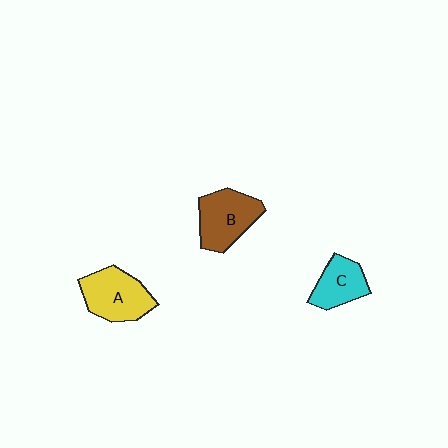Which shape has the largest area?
Shape A (yellow).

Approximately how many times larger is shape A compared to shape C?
Approximately 1.4 times.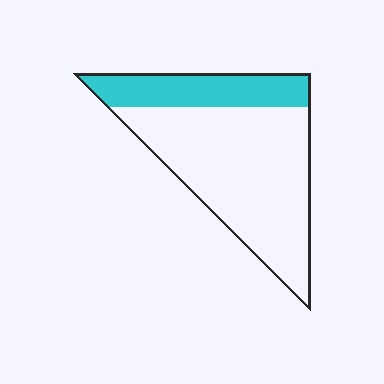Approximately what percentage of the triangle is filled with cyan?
Approximately 25%.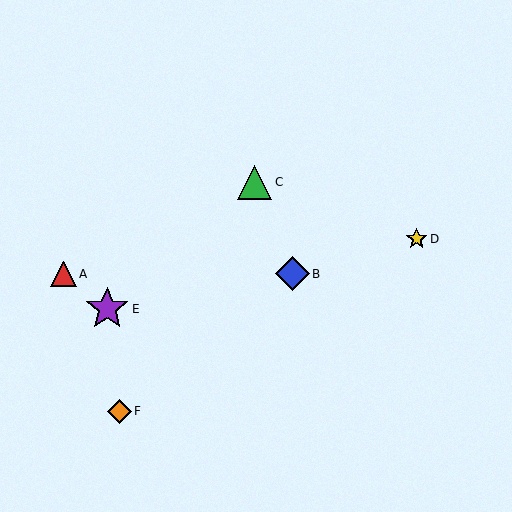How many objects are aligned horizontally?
2 objects (A, B) are aligned horizontally.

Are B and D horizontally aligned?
No, B is at y≈274 and D is at y≈239.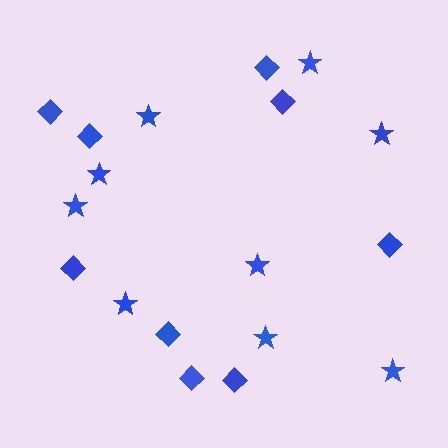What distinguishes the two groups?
There are 2 groups: one group of diamonds (9) and one group of stars (9).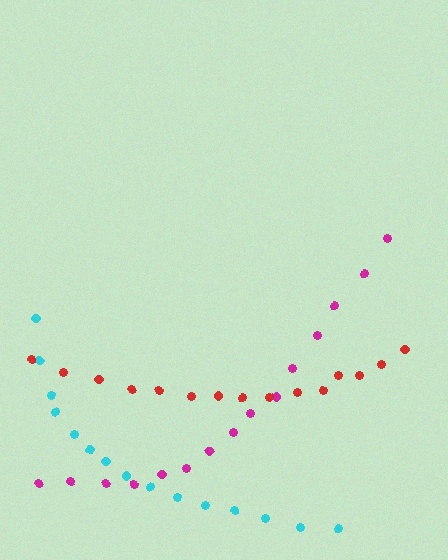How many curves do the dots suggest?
There are 3 distinct paths.